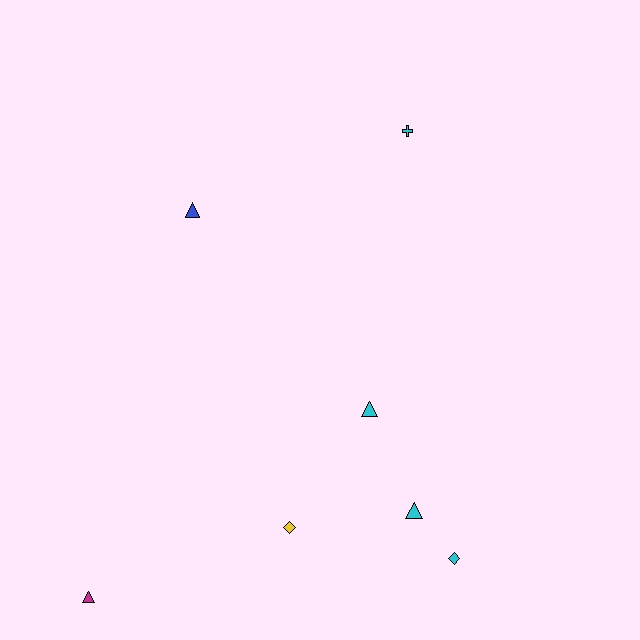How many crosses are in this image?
There is 1 cross.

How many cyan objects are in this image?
There are 4 cyan objects.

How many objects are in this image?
There are 7 objects.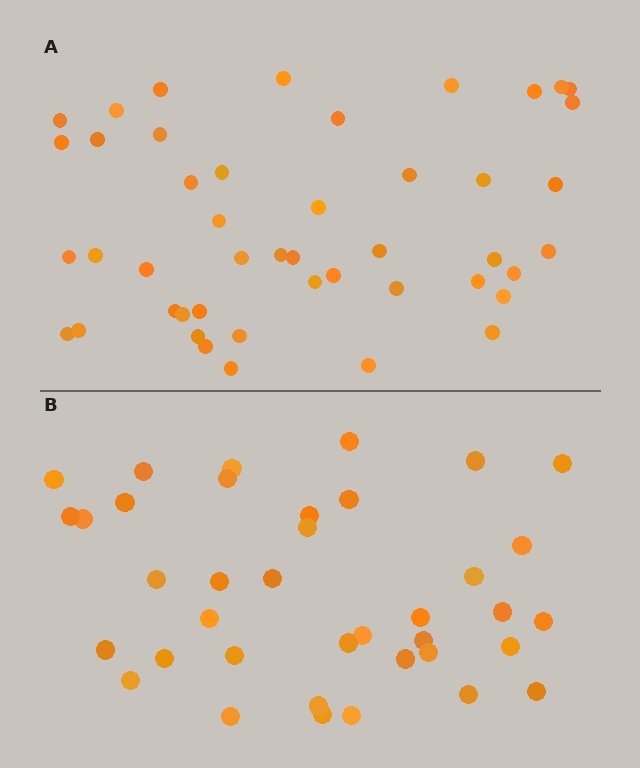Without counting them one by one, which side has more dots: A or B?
Region A (the top region) has more dots.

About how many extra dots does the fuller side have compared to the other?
Region A has roughly 8 or so more dots than region B.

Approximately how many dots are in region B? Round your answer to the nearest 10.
About 40 dots. (The exact count is 38, which rounds to 40.)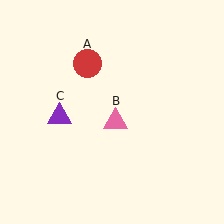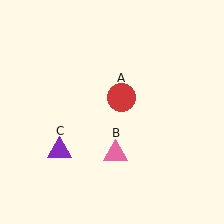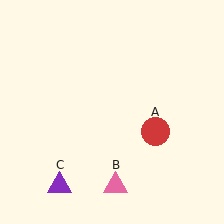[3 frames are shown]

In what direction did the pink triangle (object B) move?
The pink triangle (object B) moved down.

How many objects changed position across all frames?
3 objects changed position: red circle (object A), pink triangle (object B), purple triangle (object C).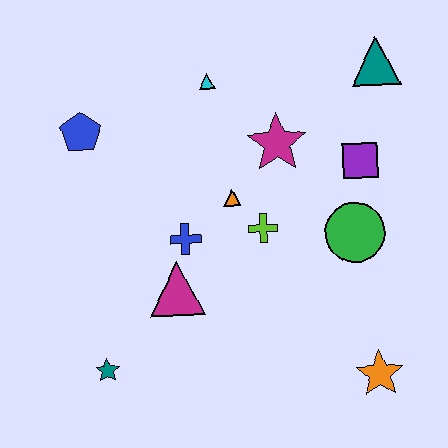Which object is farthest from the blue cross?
The teal triangle is farthest from the blue cross.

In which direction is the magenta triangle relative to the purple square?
The magenta triangle is to the left of the purple square.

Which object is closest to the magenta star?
The orange triangle is closest to the magenta star.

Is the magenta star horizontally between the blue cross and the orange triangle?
No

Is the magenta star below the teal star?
No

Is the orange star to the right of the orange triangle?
Yes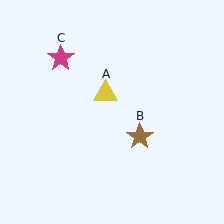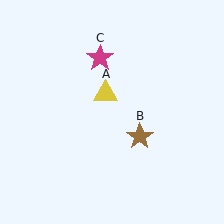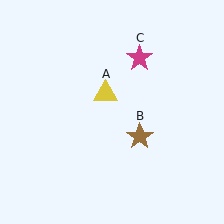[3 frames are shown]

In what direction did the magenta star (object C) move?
The magenta star (object C) moved right.